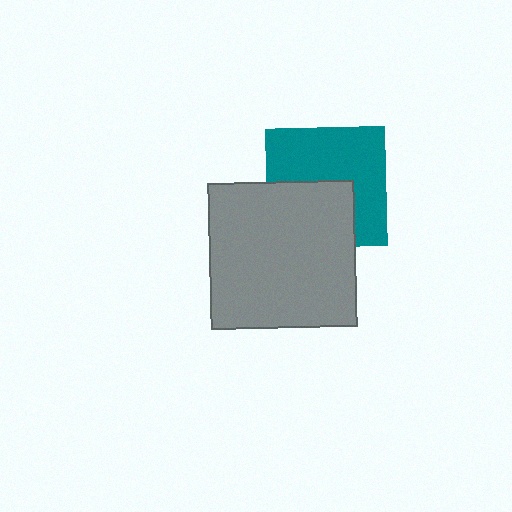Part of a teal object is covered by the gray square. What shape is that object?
It is a square.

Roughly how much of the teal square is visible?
About half of it is visible (roughly 58%).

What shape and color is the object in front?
The object in front is a gray square.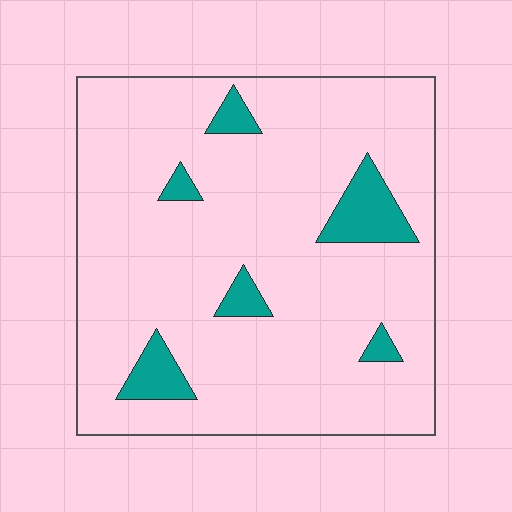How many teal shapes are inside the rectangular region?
6.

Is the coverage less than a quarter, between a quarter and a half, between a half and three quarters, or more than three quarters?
Less than a quarter.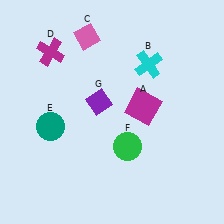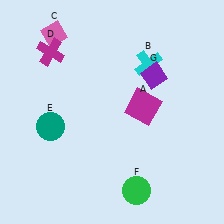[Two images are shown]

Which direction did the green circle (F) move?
The green circle (F) moved down.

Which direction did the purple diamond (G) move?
The purple diamond (G) moved right.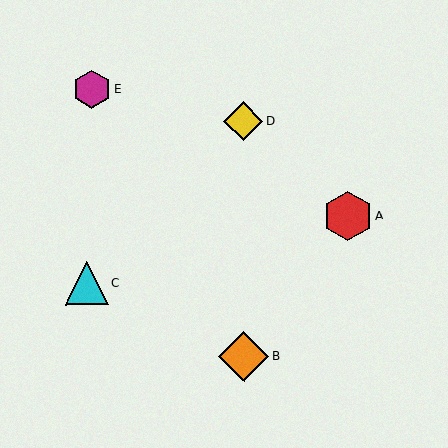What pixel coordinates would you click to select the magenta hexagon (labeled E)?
Click at (91, 90) to select the magenta hexagon E.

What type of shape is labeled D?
Shape D is a yellow diamond.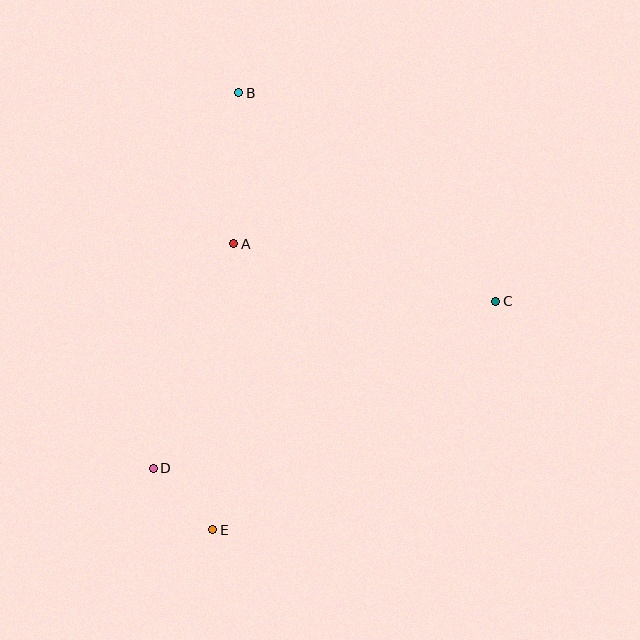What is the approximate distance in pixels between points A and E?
The distance between A and E is approximately 287 pixels.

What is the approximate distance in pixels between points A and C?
The distance between A and C is approximately 268 pixels.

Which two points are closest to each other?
Points D and E are closest to each other.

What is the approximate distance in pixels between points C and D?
The distance between C and D is approximately 381 pixels.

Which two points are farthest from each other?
Points B and E are farthest from each other.